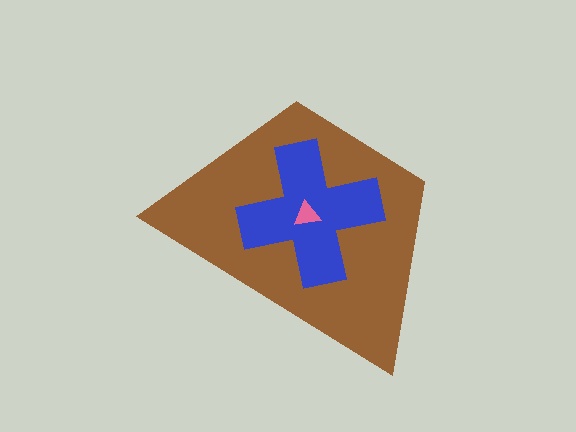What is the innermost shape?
The pink triangle.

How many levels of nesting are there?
3.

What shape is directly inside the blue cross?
The pink triangle.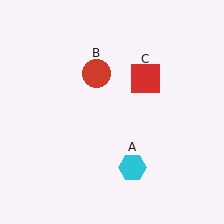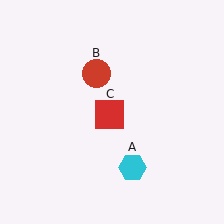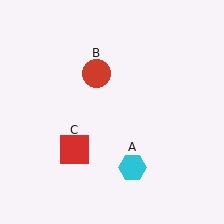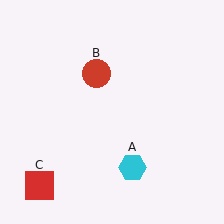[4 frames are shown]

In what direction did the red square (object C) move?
The red square (object C) moved down and to the left.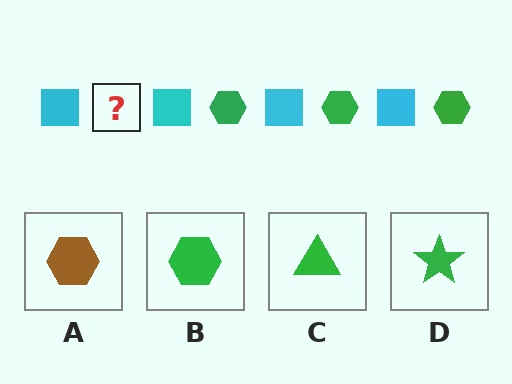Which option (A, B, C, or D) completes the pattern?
B.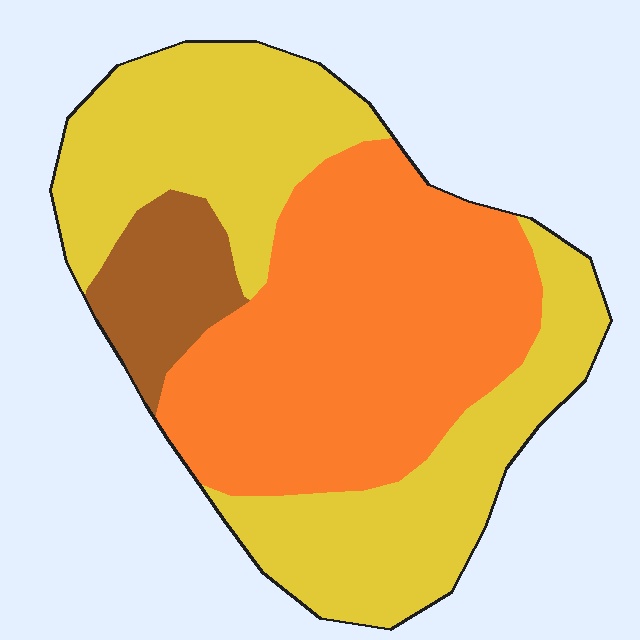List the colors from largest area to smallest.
From largest to smallest: yellow, orange, brown.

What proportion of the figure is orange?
Orange takes up between a third and a half of the figure.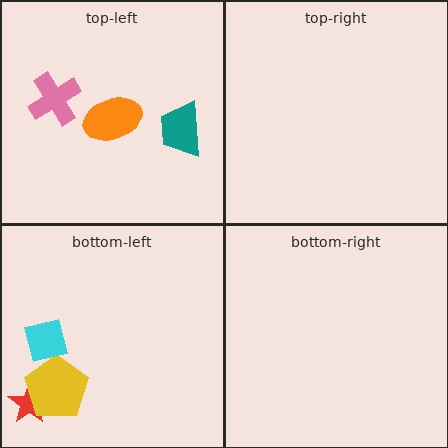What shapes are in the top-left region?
The pink cross, the orange ellipse, the teal trapezoid.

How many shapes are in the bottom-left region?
3.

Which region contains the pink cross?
The top-left region.